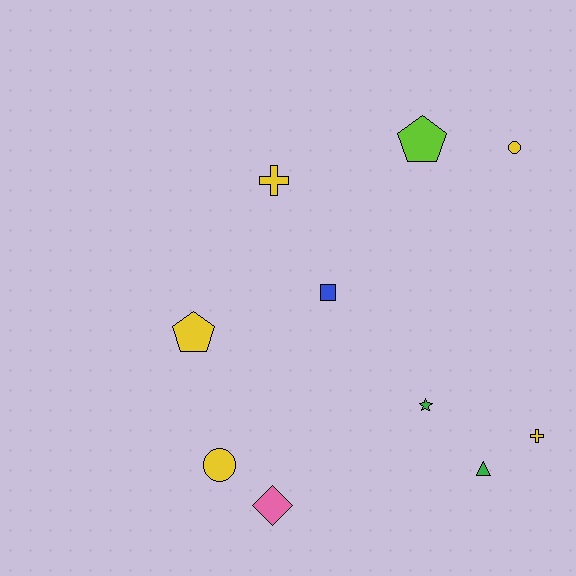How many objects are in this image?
There are 10 objects.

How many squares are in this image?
There is 1 square.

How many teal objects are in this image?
There are no teal objects.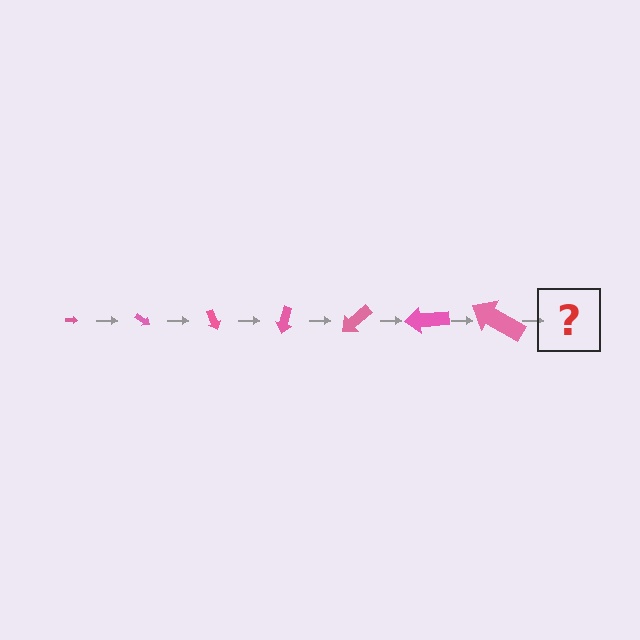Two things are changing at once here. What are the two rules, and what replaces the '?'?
The two rules are that the arrow grows larger each step and it rotates 35 degrees each step. The '?' should be an arrow, larger than the previous one and rotated 245 degrees from the start.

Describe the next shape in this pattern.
It should be an arrow, larger than the previous one and rotated 245 degrees from the start.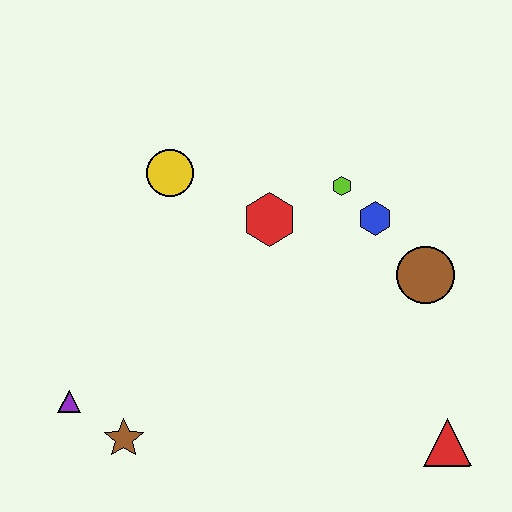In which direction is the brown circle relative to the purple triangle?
The brown circle is to the right of the purple triangle.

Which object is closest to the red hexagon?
The lime hexagon is closest to the red hexagon.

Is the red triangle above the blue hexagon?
No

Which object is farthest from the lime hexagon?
The purple triangle is farthest from the lime hexagon.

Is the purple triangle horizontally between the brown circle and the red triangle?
No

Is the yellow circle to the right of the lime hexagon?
No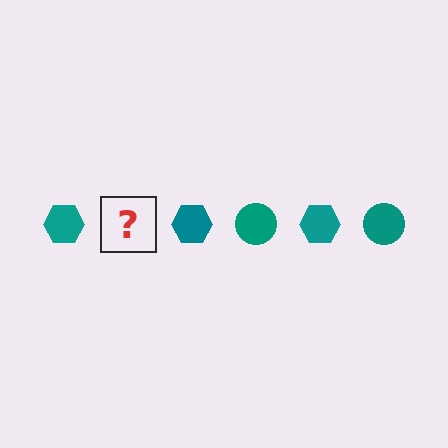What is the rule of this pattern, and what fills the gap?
The rule is that the pattern cycles through hexagon, circle shapes in teal. The gap should be filled with a teal circle.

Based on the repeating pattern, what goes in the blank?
The blank should be a teal circle.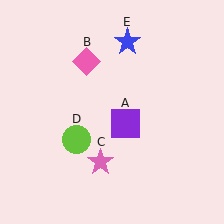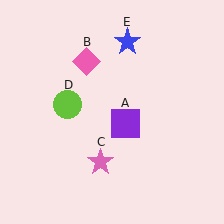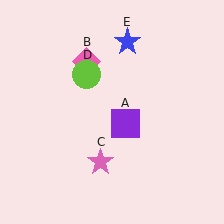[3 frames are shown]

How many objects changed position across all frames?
1 object changed position: lime circle (object D).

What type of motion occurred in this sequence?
The lime circle (object D) rotated clockwise around the center of the scene.